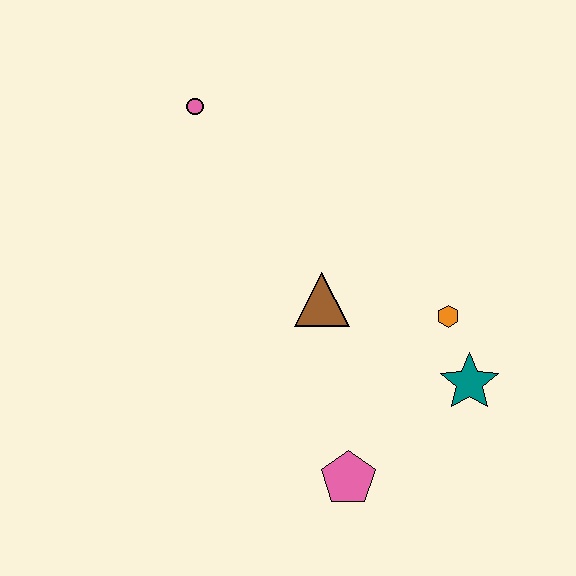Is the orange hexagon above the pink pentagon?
Yes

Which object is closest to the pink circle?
The brown triangle is closest to the pink circle.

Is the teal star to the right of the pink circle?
Yes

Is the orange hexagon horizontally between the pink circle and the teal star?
Yes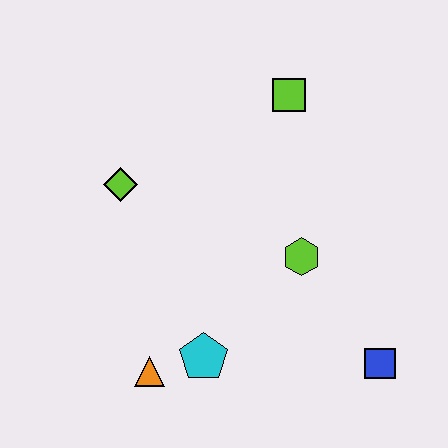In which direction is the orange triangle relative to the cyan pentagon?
The orange triangle is to the left of the cyan pentagon.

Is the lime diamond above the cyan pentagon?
Yes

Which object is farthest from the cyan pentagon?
The lime square is farthest from the cyan pentagon.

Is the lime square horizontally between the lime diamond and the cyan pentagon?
No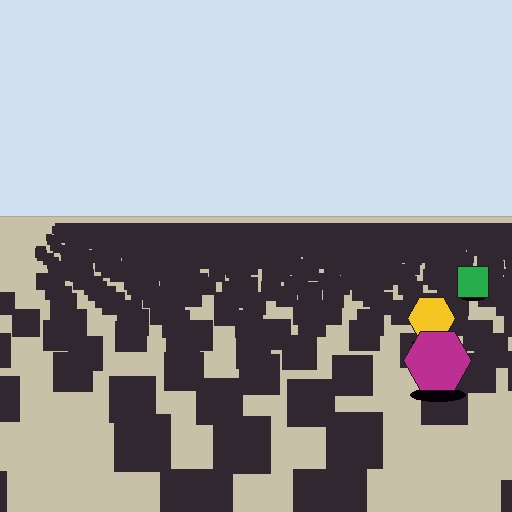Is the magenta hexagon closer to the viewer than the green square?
Yes. The magenta hexagon is closer — you can tell from the texture gradient: the ground texture is coarser near it.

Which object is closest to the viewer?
The magenta hexagon is closest. The texture marks near it are larger and more spread out.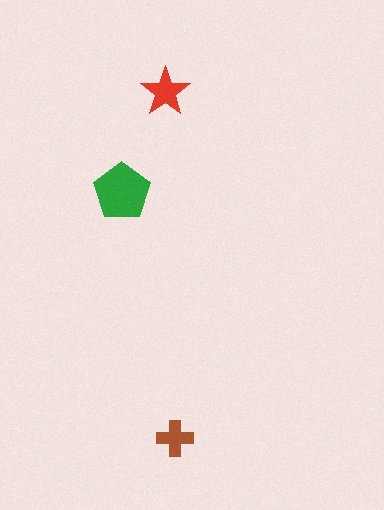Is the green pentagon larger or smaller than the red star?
Larger.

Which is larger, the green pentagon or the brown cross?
The green pentagon.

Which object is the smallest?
The brown cross.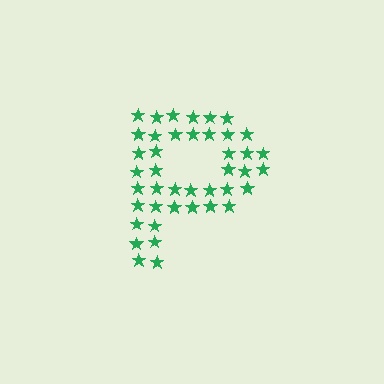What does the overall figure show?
The overall figure shows the letter P.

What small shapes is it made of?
It is made of small stars.